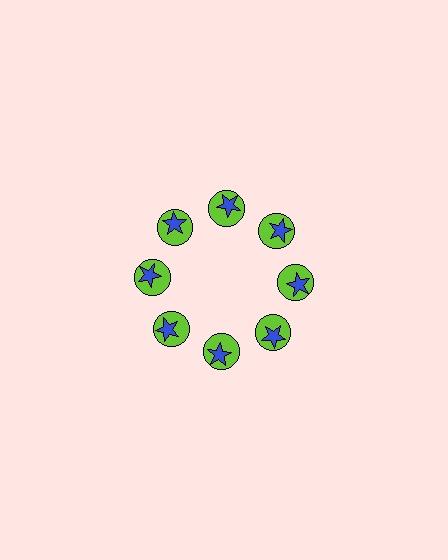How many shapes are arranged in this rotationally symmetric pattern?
There are 16 shapes, arranged in 8 groups of 2.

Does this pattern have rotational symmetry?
Yes, this pattern has 8-fold rotational symmetry. It looks the same after rotating 45 degrees around the center.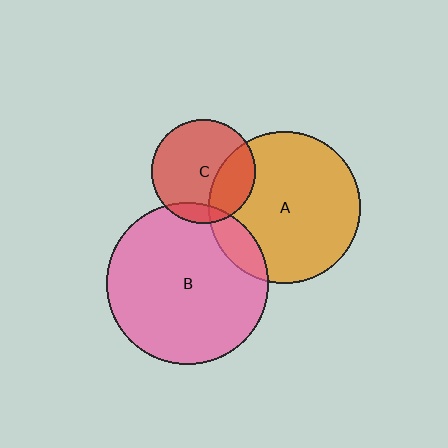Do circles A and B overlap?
Yes.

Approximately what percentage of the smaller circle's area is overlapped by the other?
Approximately 10%.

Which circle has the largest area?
Circle B (pink).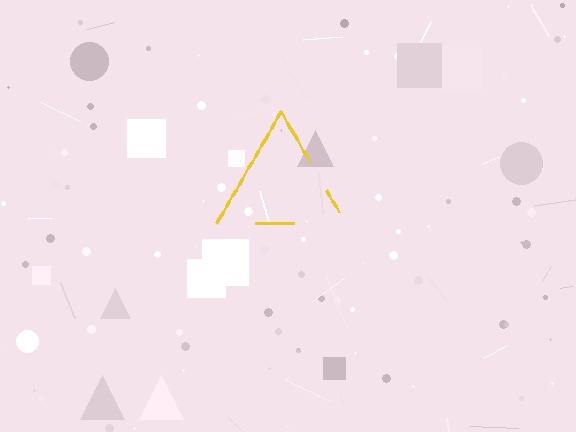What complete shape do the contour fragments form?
The contour fragments form a triangle.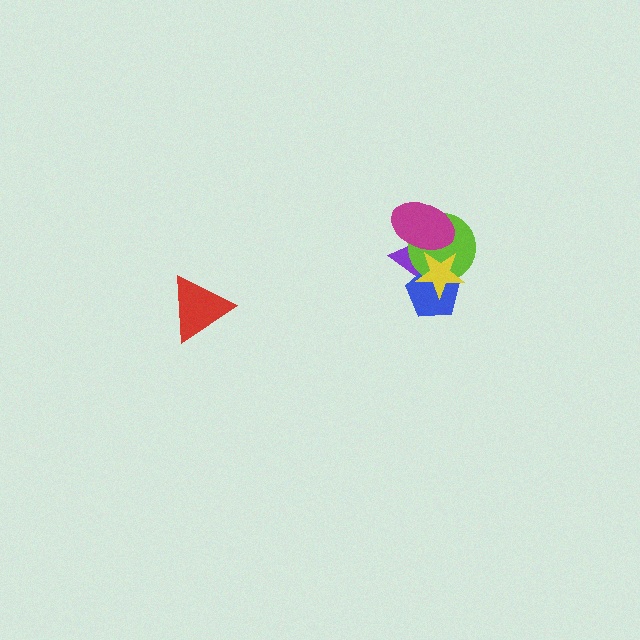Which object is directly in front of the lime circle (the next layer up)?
The magenta ellipse is directly in front of the lime circle.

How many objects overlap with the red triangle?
0 objects overlap with the red triangle.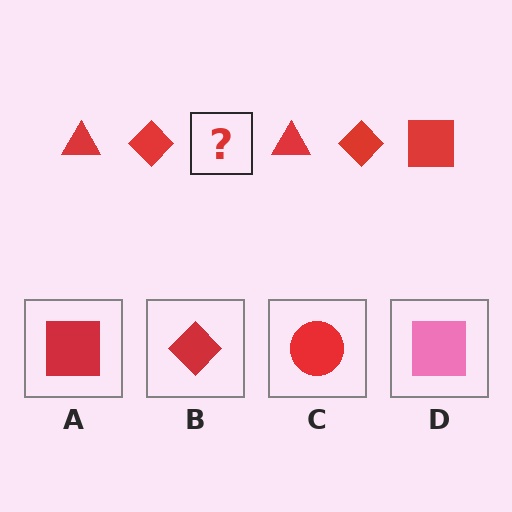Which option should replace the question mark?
Option A.